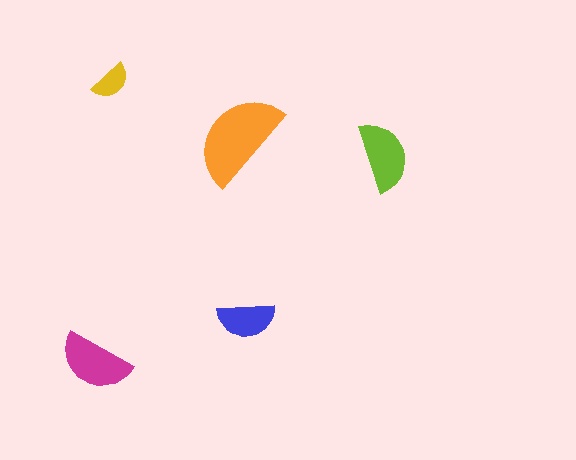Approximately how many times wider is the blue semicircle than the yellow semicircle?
About 1.5 times wider.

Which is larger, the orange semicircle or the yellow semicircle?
The orange one.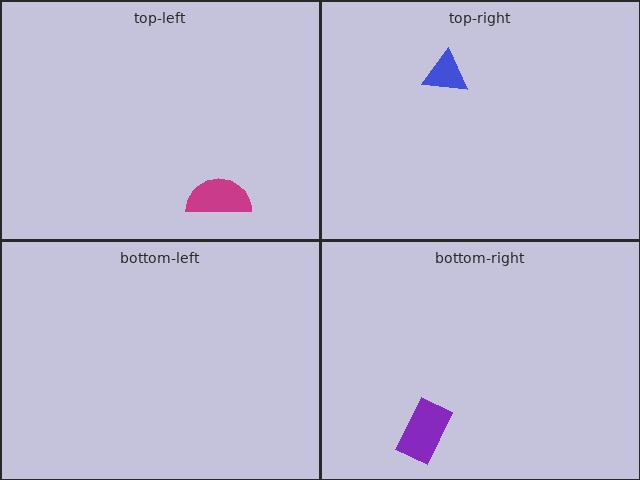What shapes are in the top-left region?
The magenta semicircle.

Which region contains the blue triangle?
The top-right region.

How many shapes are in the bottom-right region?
1.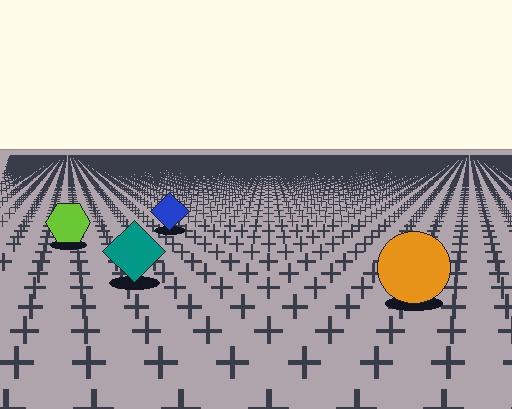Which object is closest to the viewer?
The orange circle is closest. The texture marks near it are larger and more spread out.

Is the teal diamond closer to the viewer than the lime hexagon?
Yes. The teal diamond is closer — you can tell from the texture gradient: the ground texture is coarser near it.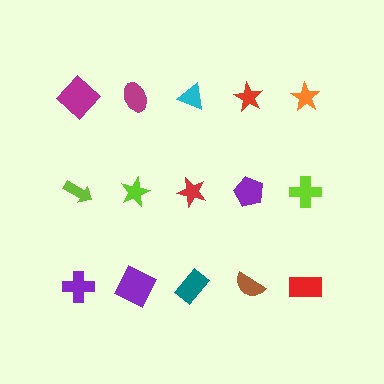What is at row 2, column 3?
A red star.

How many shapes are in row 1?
5 shapes.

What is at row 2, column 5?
A lime cross.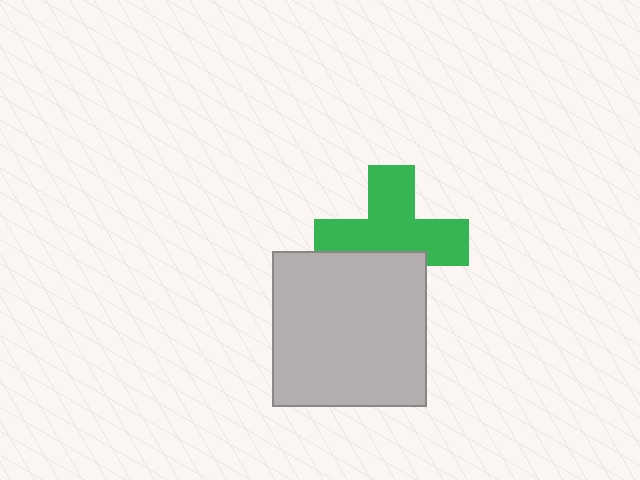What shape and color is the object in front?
The object in front is a light gray square.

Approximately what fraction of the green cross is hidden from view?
Roughly 34% of the green cross is hidden behind the light gray square.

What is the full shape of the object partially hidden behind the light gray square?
The partially hidden object is a green cross.